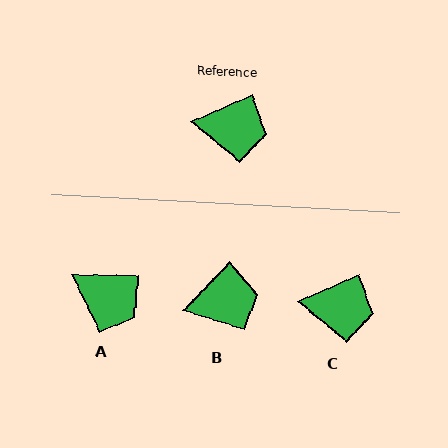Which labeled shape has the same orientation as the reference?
C.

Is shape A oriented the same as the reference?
No, it is off by about 24 degrees.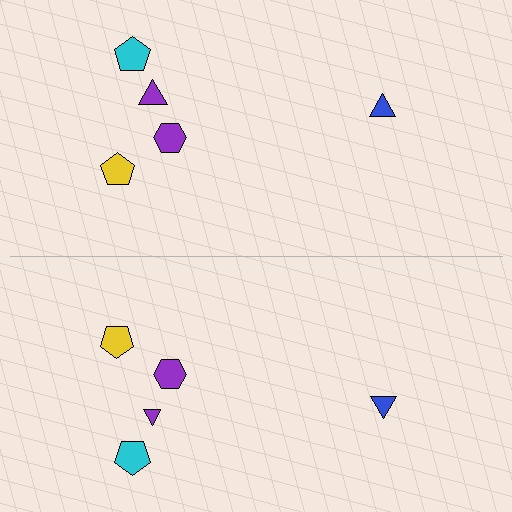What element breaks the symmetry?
The purple triangle on the bottom side has a different size than its mirror counterpart.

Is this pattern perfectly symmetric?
No, the pattern is not perfectly symmetric. The purple triangle on the bottom side has a different size than its mirror counterpart.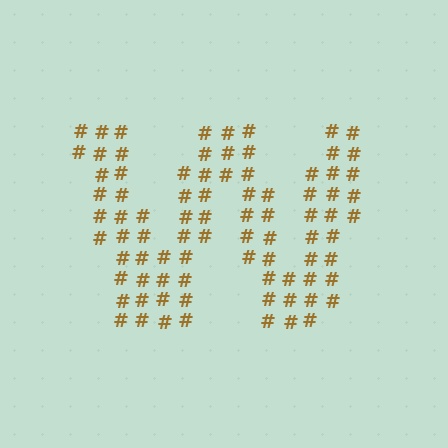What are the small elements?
The small elements are hash symbols.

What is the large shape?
The large shape is the letter W.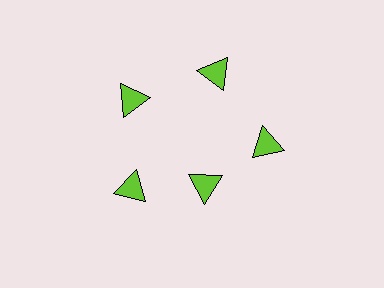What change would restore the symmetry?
The symmetry would be restored by moving it outward, back onto the ring so that all 5 triangles sit at equal angles and equal distance from the center.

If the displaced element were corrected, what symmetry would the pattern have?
It would have 5-fold rotational symmetry — the pattern would map onto itself every 72 degrees.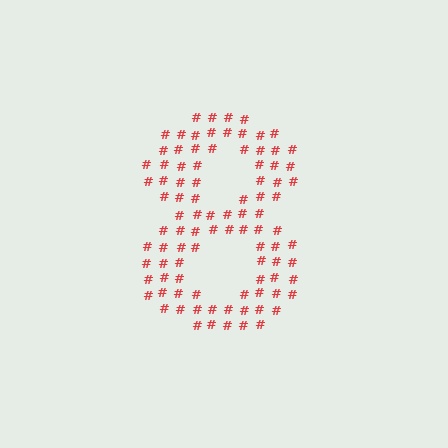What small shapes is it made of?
It is made of small hash symbols.